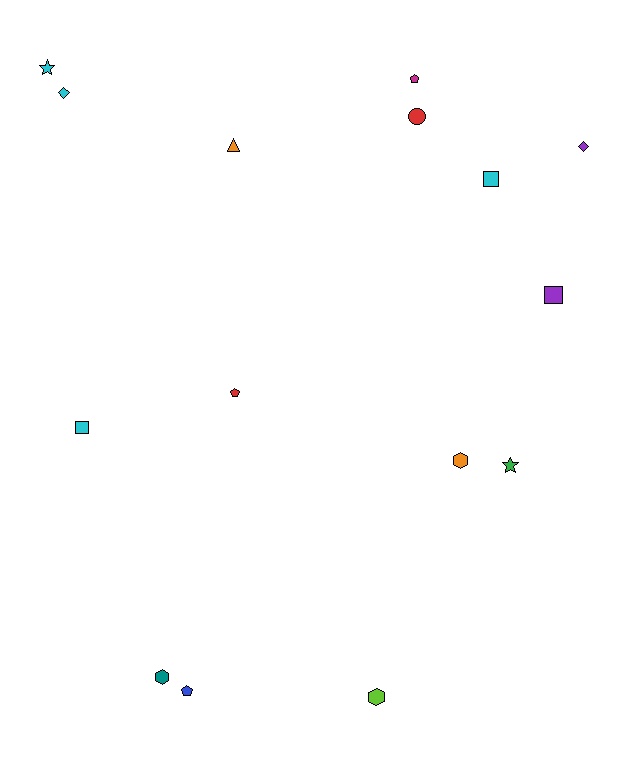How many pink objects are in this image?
There are no pink objects.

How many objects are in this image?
There are 15 objects.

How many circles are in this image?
There is 1 circle.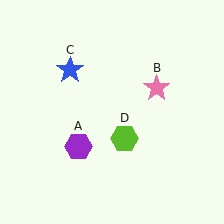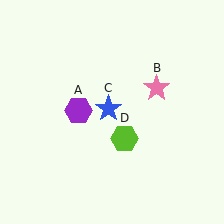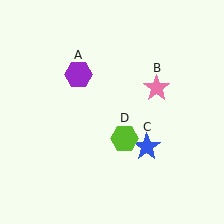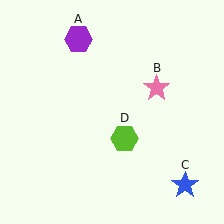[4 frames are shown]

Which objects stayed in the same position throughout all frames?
Pink star (object B) and lime hexagon (object D) remained stationary.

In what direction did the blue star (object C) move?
The blue star (object C) moved down and to the right.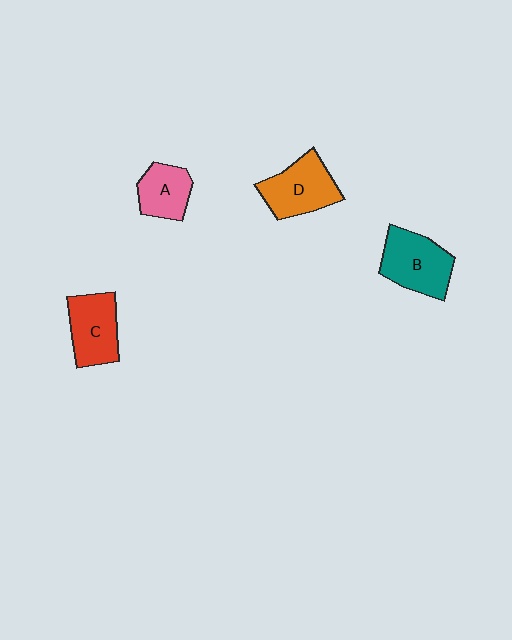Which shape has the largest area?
Shape B (teal).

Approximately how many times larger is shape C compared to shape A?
Approximately 1.3 times.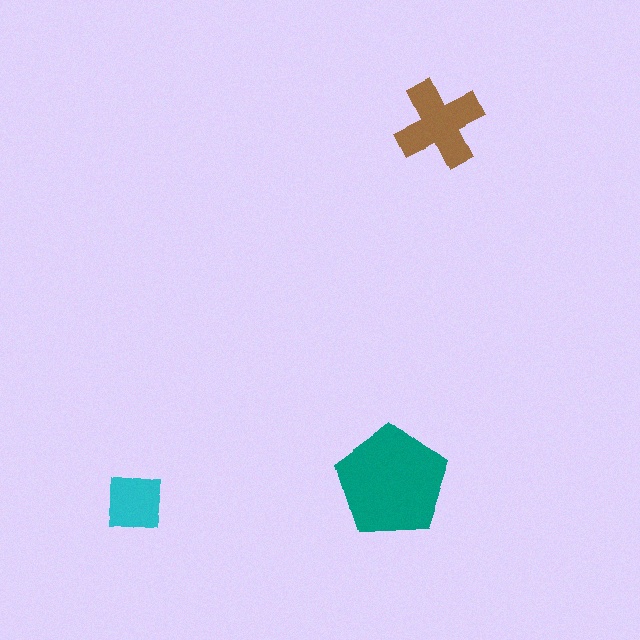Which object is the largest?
The teal pentagon.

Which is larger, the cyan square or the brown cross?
The brown cross.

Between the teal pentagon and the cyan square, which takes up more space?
The teal pentagon.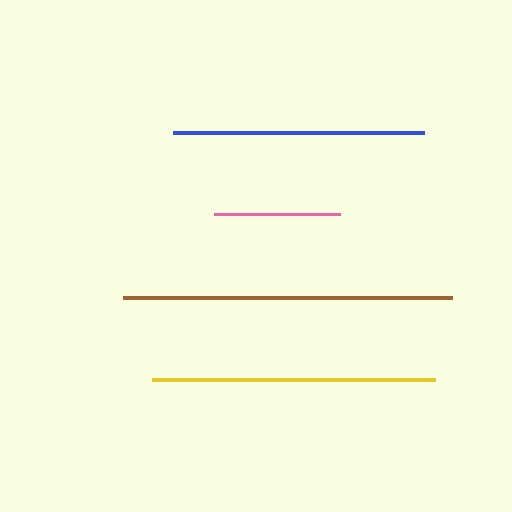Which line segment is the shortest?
The pink line is the shortest at approximately 126 pixels.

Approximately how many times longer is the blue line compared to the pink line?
The blue line is approximately 2.0 times the length of the pink line.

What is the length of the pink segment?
The pink segment is approximately 126 pixels long.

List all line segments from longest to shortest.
From longest to shortest: brown, yellow, blue, pink.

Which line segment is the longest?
The brown line is the longest at approximately 329 pixels.